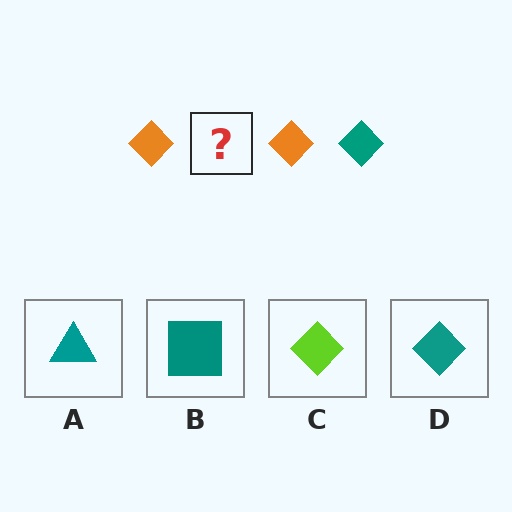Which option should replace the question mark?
Option D.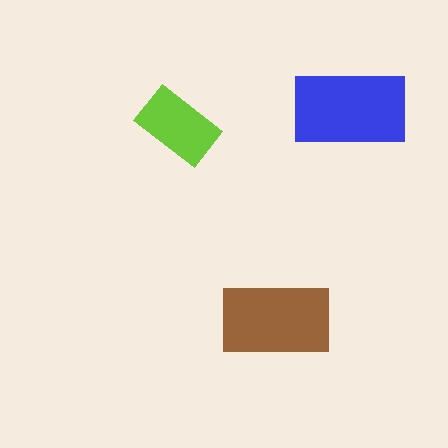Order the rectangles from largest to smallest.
the blue one, the brown one, the lime one.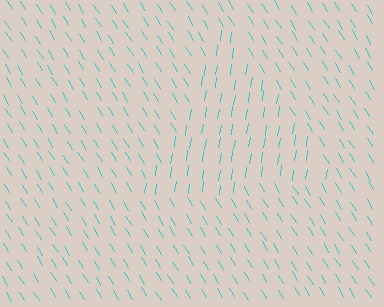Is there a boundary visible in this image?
Yes, there is a texture boundary formed by a change in line orientation.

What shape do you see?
I see a triangle.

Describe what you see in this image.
The image is filled with small cyan line segments. A triangle region in the image has lines oriented differently from the surrounding lines, creating a visible texture boundary.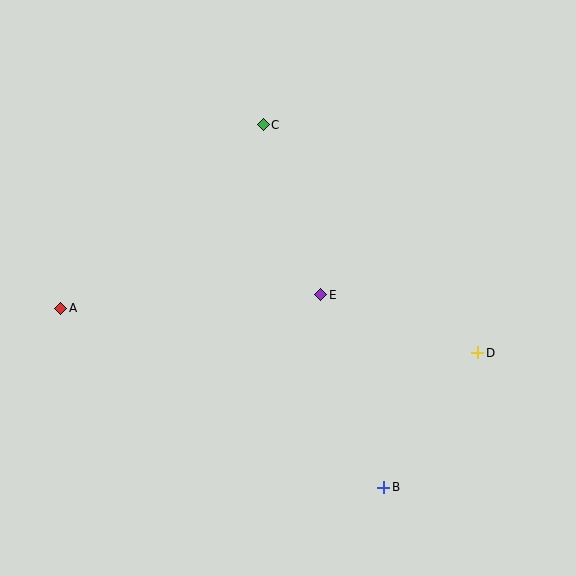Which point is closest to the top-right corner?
Point C is closest to the top-right corner.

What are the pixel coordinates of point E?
Point E is at (321, 295).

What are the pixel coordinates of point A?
Point A is at (61, 308).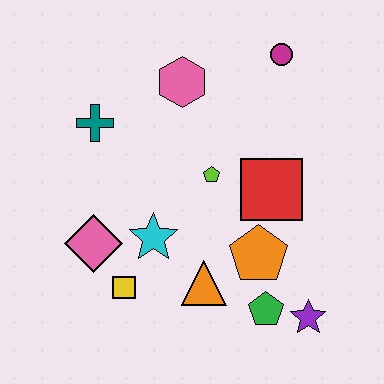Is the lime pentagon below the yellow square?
No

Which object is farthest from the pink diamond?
The magenta circle is farthest from the pink diamond.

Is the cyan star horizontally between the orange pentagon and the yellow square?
Yes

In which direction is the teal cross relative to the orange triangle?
The teal cross is above the orange triangle.